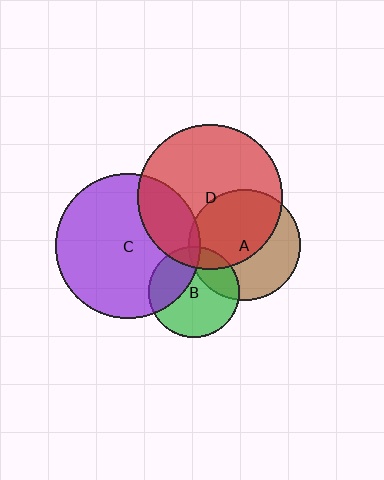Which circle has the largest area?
Circle C (purple).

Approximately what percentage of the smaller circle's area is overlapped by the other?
Approximately 25%.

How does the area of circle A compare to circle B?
Approximately 1.5 times.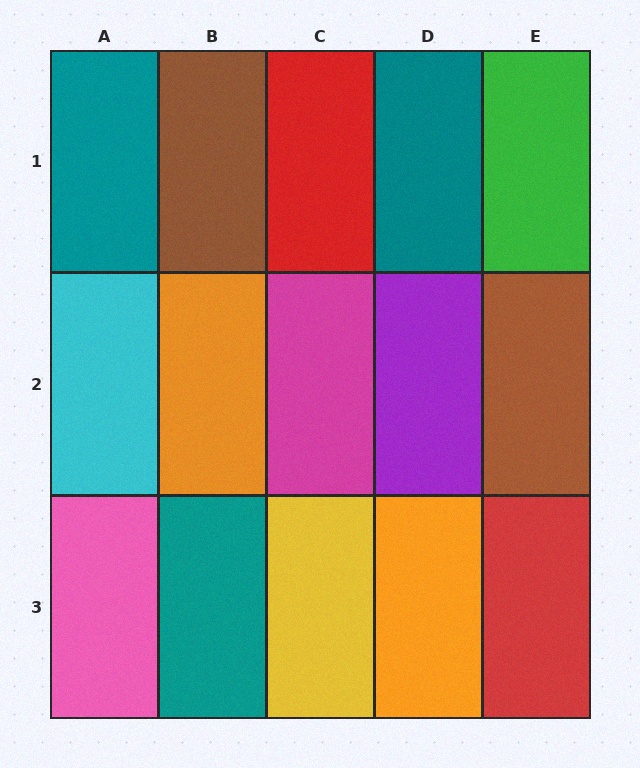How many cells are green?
1 cell is green.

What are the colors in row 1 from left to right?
Teal, brown, red, teal, green.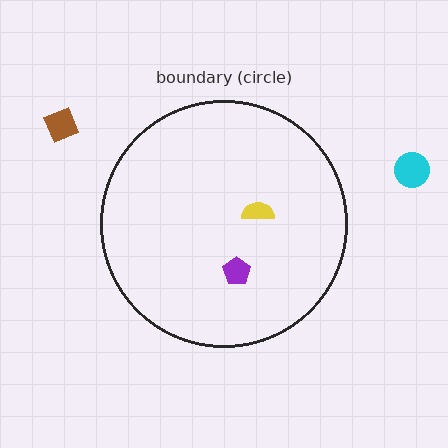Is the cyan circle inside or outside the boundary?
Outside.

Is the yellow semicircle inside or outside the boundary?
Inside.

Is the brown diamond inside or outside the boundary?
Outside.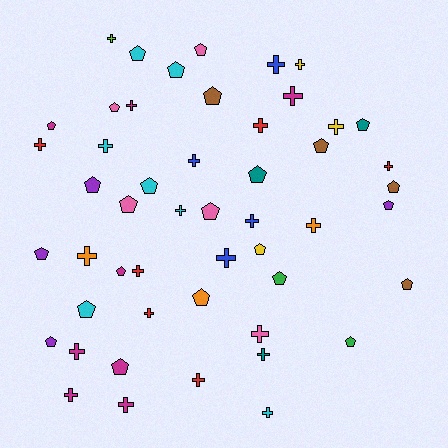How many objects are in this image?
There are 50 objects.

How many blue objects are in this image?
There are 4 blue objects.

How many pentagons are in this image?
There are 25 pentagons.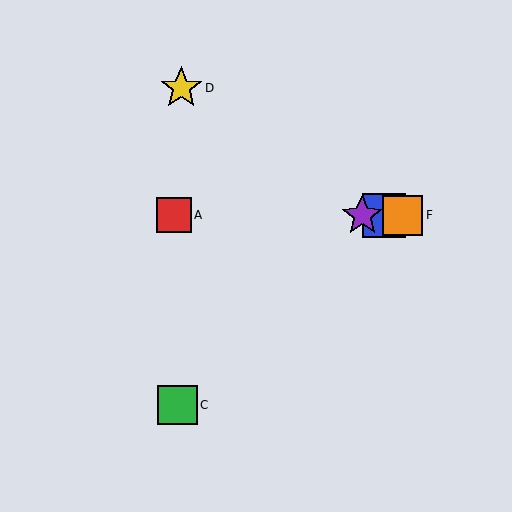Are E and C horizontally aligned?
No, E is at y≈215 and C is at y≈405.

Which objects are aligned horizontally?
Objects A, B, E, F are aligned horizontally.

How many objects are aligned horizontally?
4 objects (A, B, E, F) are aligned horizontally.